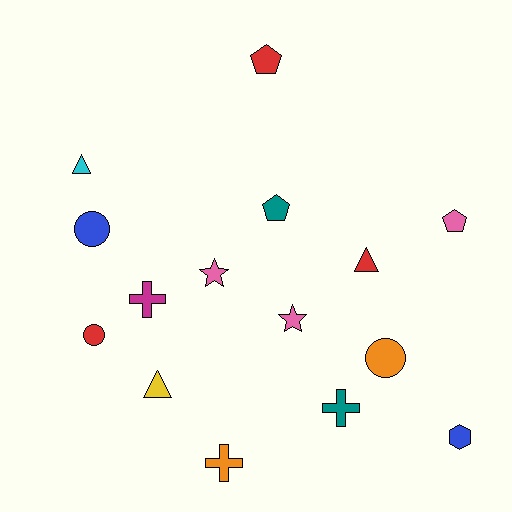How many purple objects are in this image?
There are no purple objects.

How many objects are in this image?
There are 15 objects.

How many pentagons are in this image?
There are 3 pentagons.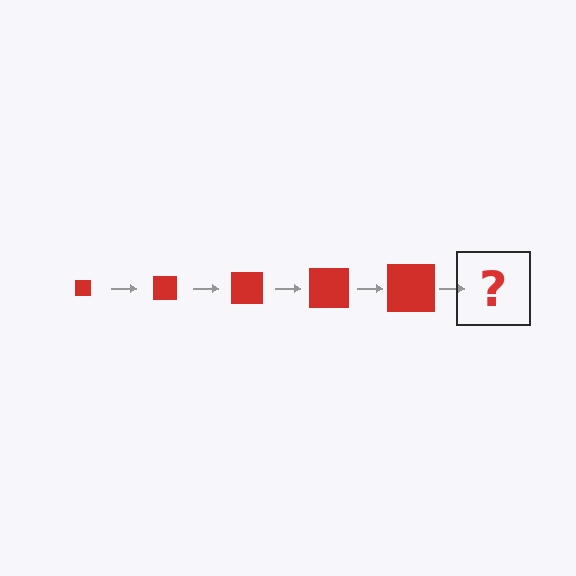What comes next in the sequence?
The next element should be a red square, larger than the previous one.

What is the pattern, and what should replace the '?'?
The pattern is that the square gets progressively larger each step. The '?' should be a red square, larger than the previous one.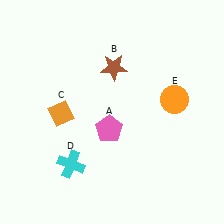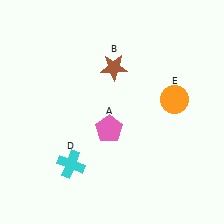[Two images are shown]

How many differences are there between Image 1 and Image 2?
There is 1 difference between the two images.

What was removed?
The orange diamond (C) was removed in Image 2.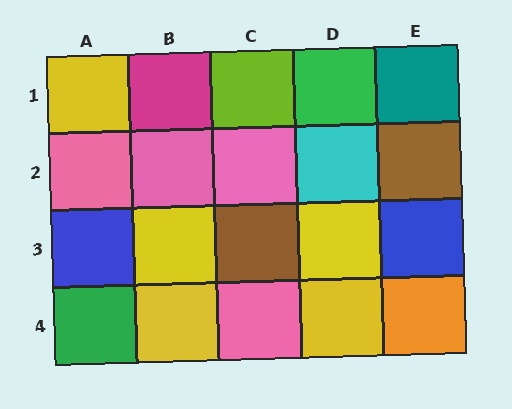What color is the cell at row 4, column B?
Yellow.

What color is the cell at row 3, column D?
Yellow.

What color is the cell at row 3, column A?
Blue.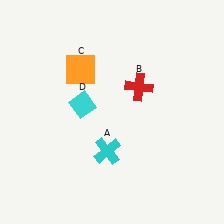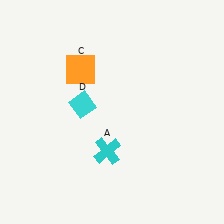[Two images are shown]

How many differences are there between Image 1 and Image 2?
There is 1 difference between the two images.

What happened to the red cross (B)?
The red cross (B) was removed in Image 2. It was in the top-right area of Image 1.